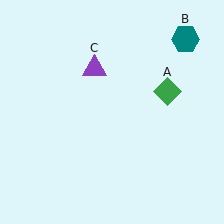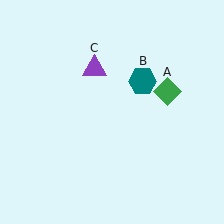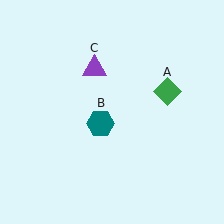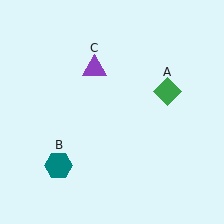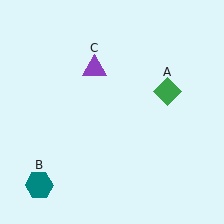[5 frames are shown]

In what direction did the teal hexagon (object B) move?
The teal hexagon (object B) moved down and to the left.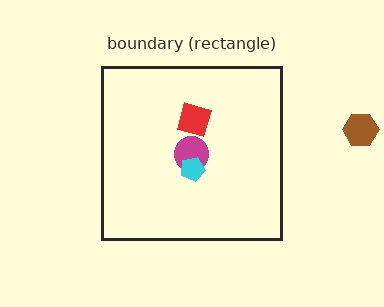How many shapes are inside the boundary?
3 inside, 1 outside.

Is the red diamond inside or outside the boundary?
Inside.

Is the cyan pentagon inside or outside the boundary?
Inside.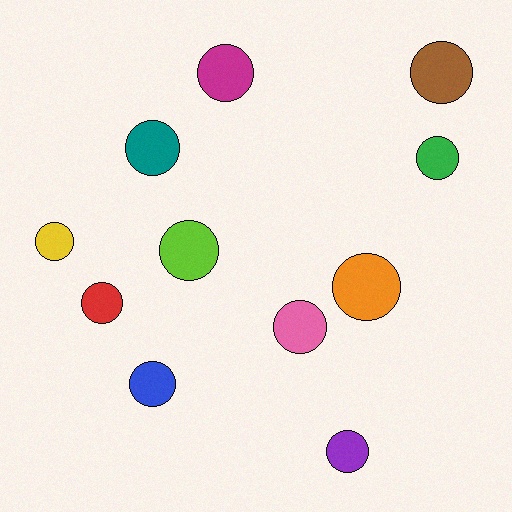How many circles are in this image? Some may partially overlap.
There are 11 circles.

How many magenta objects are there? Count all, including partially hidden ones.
There is 1 magenta object.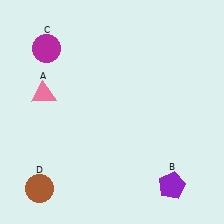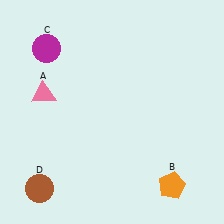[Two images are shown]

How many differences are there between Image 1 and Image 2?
There is 1 difference between the two images.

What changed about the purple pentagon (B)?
In Image 1, B is purple. In Image 2, it changed to orange.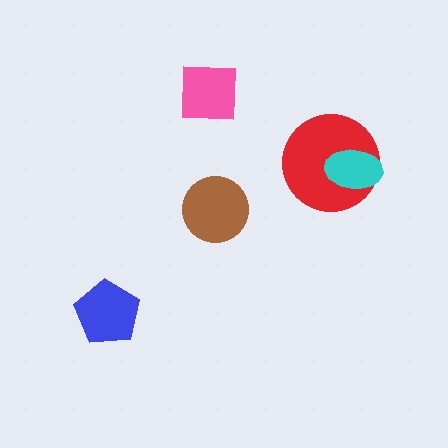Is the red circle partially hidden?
Yes, it is partially covered by another shape.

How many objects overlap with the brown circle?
0 objects overlap with the brown circle.